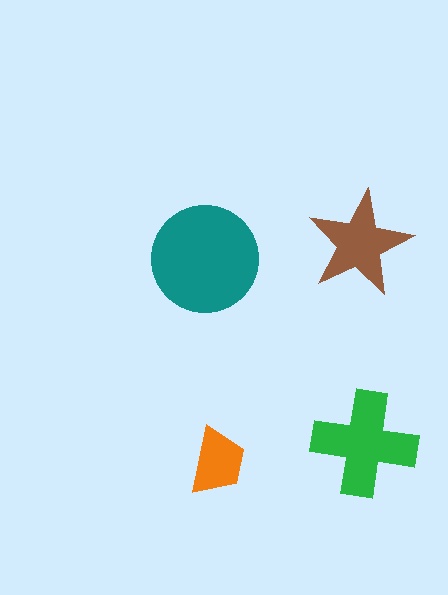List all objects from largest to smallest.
The teal circle, the green cross, the brown star, the orange trapezoid.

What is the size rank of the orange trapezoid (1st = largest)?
4th.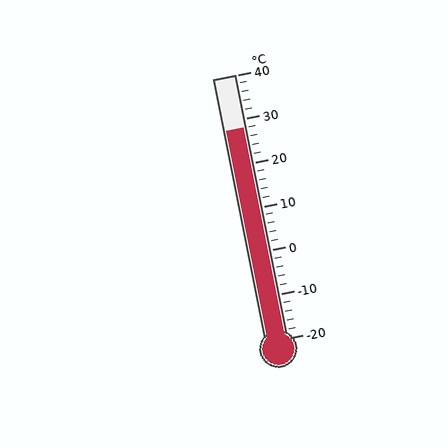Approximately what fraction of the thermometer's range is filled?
The thermometer is filled to approximately 80% of its range.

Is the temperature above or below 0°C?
The temperature is above 0°C.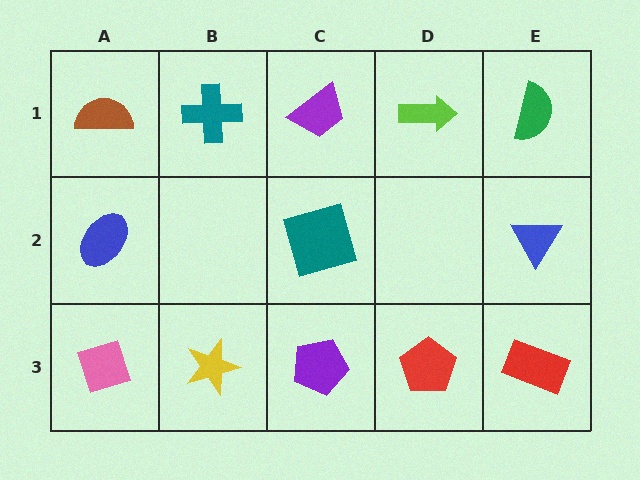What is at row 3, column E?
A red rectangle.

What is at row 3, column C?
A purple pentagon.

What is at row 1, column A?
A brown semicircle.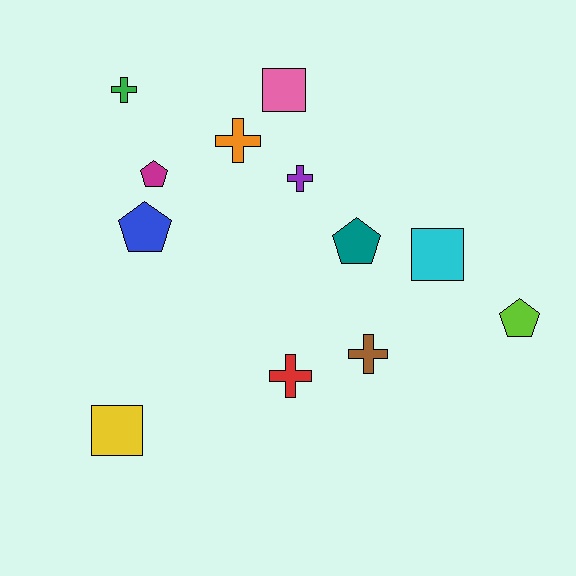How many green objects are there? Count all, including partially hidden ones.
There is 1 green object.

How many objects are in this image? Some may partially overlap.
There are 12 objects.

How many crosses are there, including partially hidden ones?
There are 5 crosses.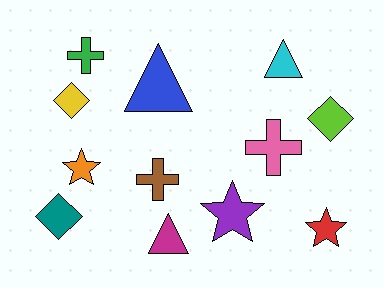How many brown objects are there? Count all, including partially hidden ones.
There is 1 brown object.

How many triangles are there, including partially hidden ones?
There are 3 triangles.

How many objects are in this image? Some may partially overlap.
There are 12 objects.